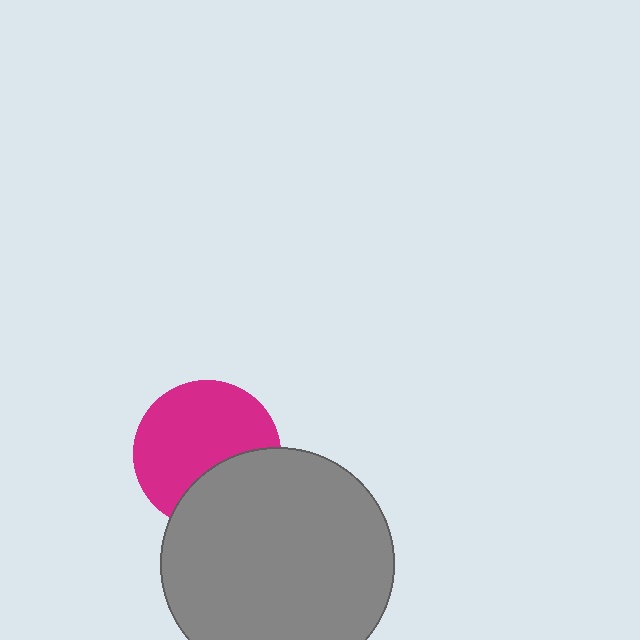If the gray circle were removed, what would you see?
You would see the complete magenta circle.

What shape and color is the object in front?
The object in front is a gray circle.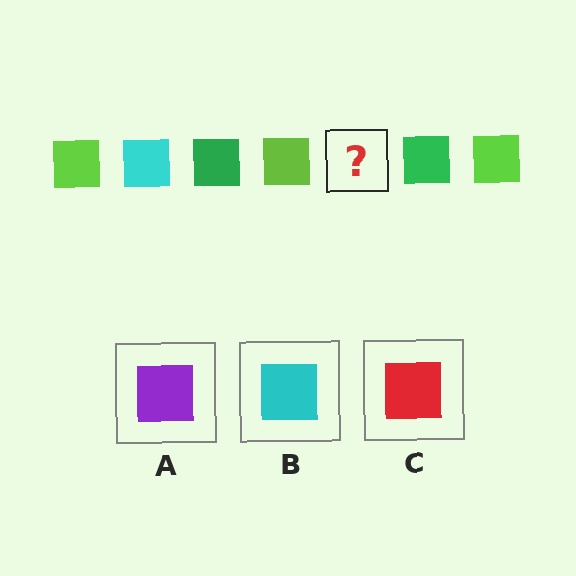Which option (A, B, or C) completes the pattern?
B.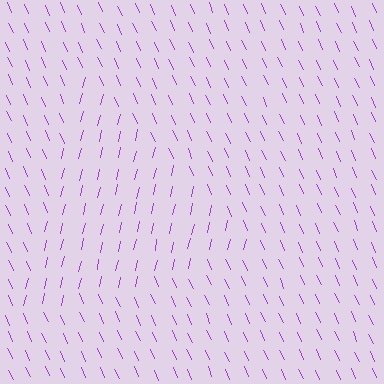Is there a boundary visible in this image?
Yes, there is a texture boundary formed by a change in line orientation.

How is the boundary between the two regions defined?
The boundary is defined purely by a change in line orientation (approximately 37 degrees difference). All lines are the same color and thickness.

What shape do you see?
I see a triangle.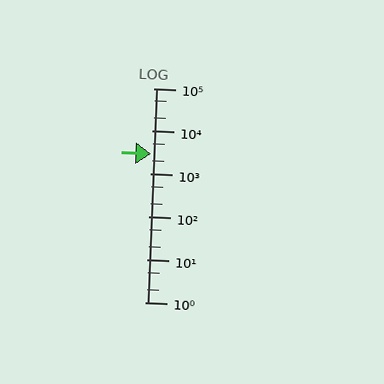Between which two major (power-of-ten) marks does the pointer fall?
The pointer is between 1000 and 10000.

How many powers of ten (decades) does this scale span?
The scale spans 5 decades, from 1 to 100000.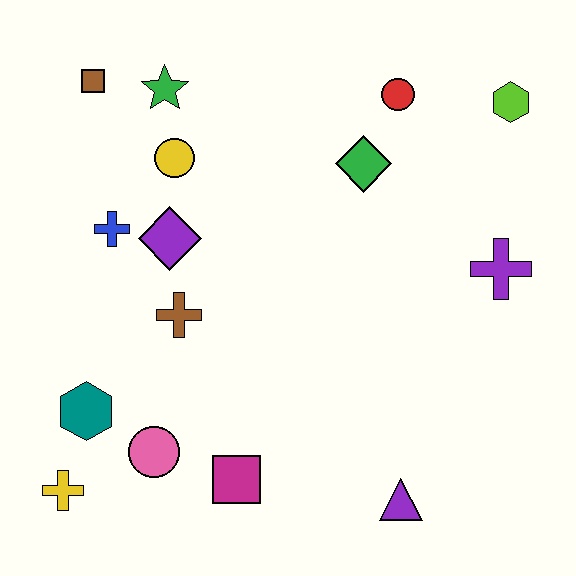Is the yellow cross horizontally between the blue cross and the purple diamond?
No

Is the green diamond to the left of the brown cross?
No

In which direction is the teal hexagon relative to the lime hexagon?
The teal hexagon is to the left of the lime hexagon.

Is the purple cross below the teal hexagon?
No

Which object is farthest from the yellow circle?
The purple triangle is farthest from the yellow circle.